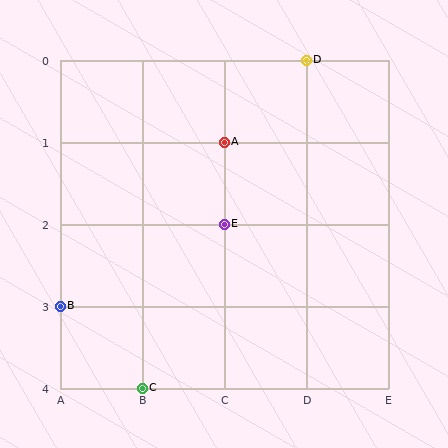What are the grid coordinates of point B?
Point B is at grid coordinates (A, 3).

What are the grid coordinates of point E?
Point E is at grid coordinates (C, 2).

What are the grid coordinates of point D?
Point D is at grid coordinates (D, 0).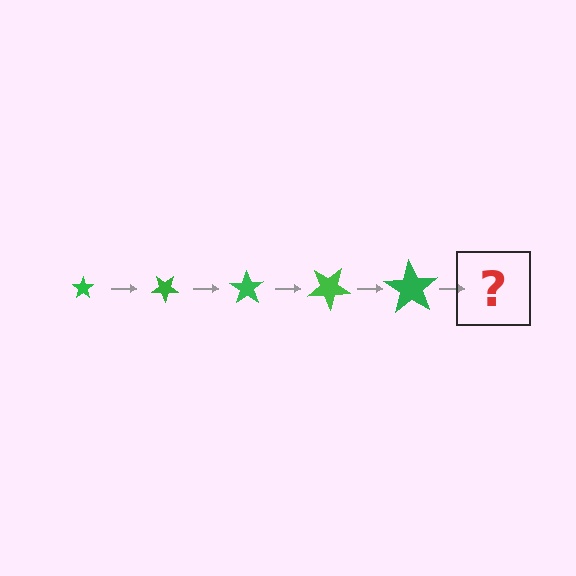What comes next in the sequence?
The next element should be a star, larger than the previous one and rotated 175 degrees from the start.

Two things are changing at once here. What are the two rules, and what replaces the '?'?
The two rules are that the star grows larger each step and it rotates 35 degrees each step. The '?' should be a star, larger than the previous one and rotated 175 degrees from the start.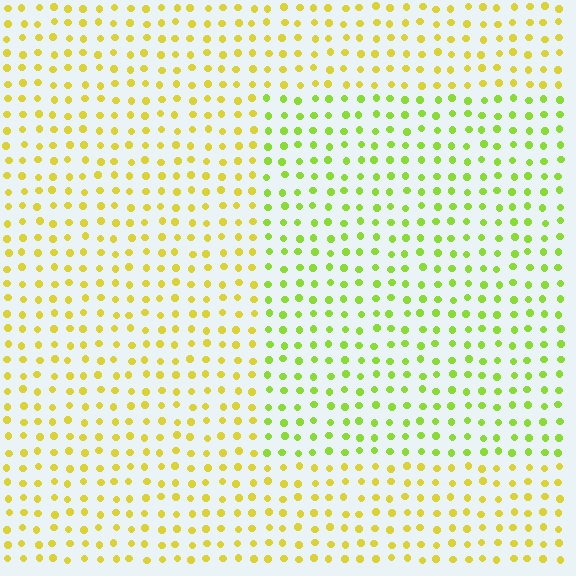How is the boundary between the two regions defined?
The boundary is defined purely by a slight shift in hue (about 33 degrees). Spacing, size, and orientation are identical on both sides.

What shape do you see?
I see a rectangle.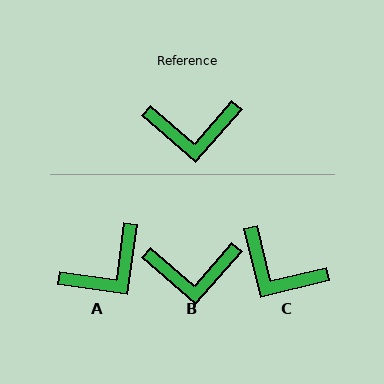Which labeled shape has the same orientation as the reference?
B.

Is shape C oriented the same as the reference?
No, it is off by about 35 degrees.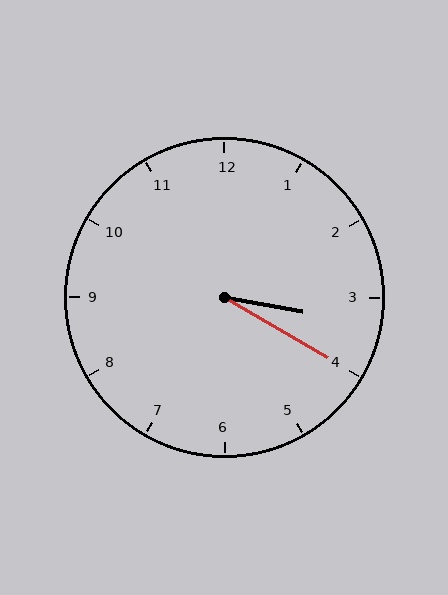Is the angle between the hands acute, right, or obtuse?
It is acute.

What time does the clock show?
3:20.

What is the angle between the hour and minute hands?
Approximately 20 degrees.